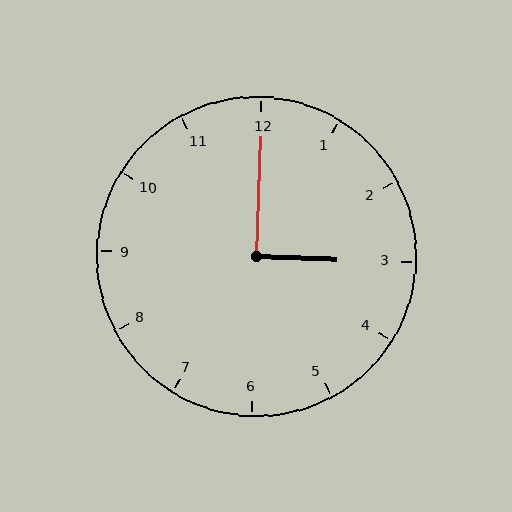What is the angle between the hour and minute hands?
Approximately 90 degrees.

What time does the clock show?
3:00.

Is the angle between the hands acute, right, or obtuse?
It is right.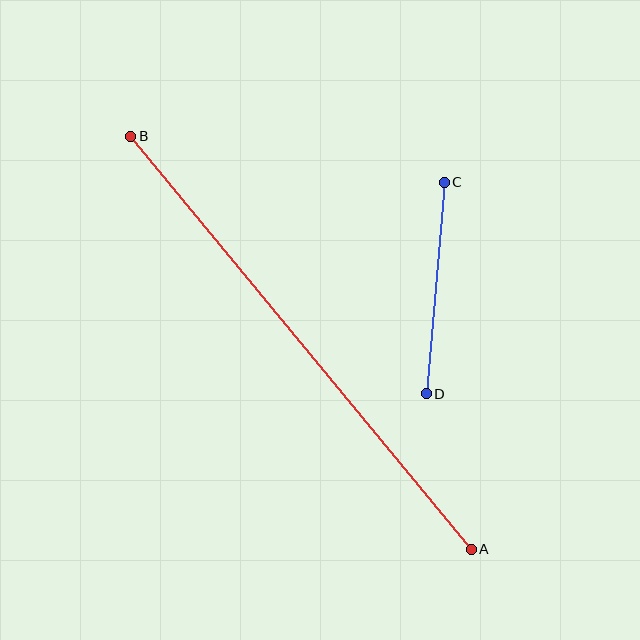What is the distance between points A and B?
The distance is approximately 535 pixels.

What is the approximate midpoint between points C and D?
The midpoint is at approximately (435, 288) pixels.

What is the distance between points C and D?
The distance is approximately 212 pixels.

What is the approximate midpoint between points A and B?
The midpoint is at approximately (301, 343) pixels.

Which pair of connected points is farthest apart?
Points A and B are farthest apart.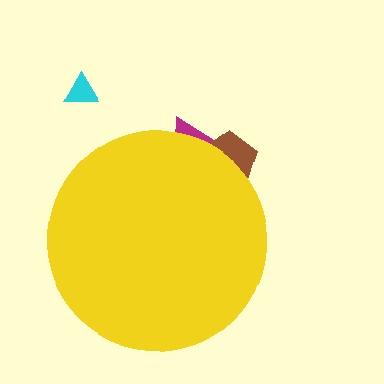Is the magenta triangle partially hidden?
Yes, the magenta triangle is partially hidden behind the yellow circle.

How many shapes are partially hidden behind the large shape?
2 shapes are partially hidden.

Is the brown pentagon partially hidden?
Yes, the brown pentagon is partially hidden behind the yellow circle.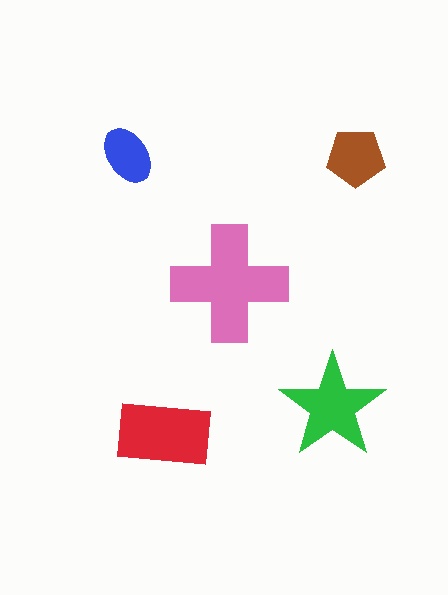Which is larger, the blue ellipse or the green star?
The green star.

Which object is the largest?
The pink cross.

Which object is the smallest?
The blue ellipse.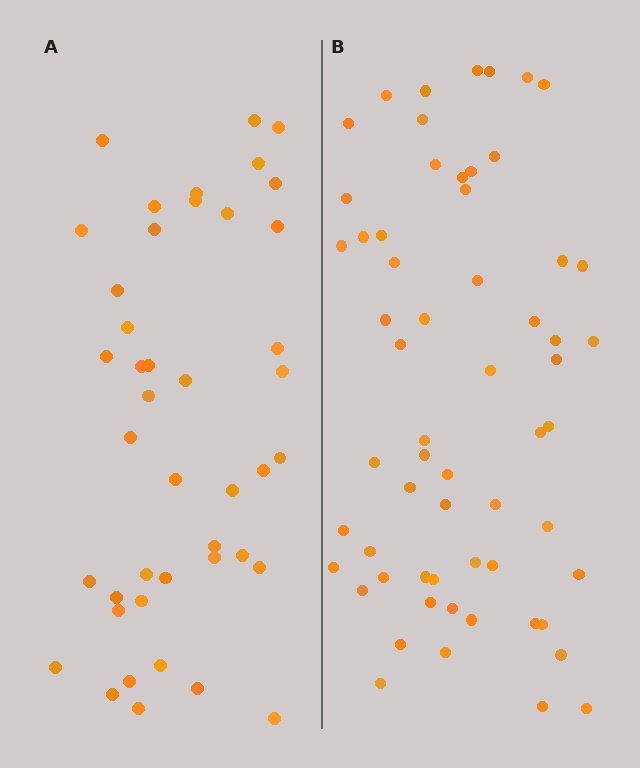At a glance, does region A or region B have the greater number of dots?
Region B (the right region) has more dots.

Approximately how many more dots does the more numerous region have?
Region B has approximately 15 more dots than region A.